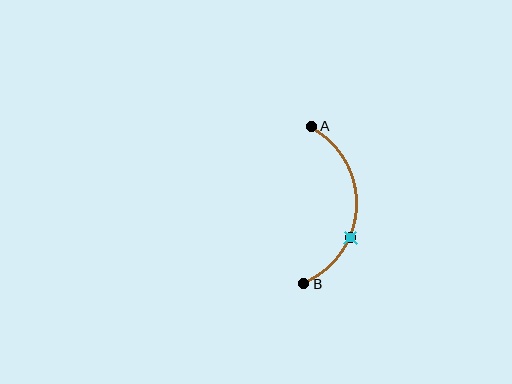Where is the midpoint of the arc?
The arc midpoint is the point on the curve farthest from the straight line joining A and B. It sits to the right of that line.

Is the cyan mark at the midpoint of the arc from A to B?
No. The cyan mark lies on the arc but is closer to endpoint B. The arc midpoint would be at the point on the curve equidistant along the arc from both A and B.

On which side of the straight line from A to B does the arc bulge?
The arc bulges to the right of the straight line connecting A and B.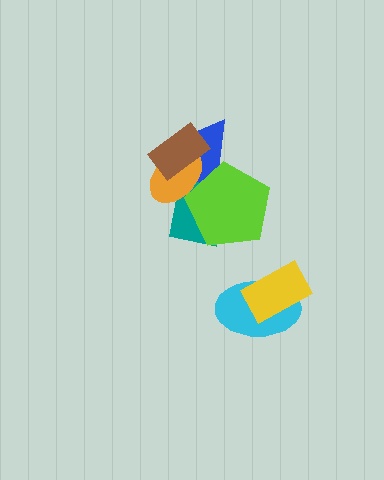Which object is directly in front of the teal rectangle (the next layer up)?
The blue triangle is directly in front of the teal rectangle.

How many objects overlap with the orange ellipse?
4 objects overlap with the orange ellipse.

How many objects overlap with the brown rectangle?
3 objects overlap with the brown rectangle.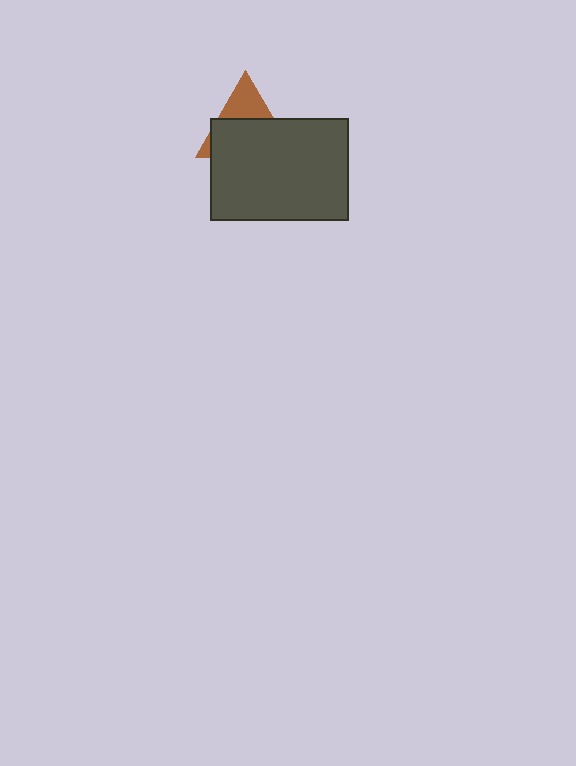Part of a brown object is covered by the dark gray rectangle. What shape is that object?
It is a triangle.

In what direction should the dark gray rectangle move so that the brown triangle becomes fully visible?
The dark gray rectangle should move down. That is the shortest direction to clear the overlap and leave the brown triangle fully visible.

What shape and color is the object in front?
The object in front is a dark gray rectangle.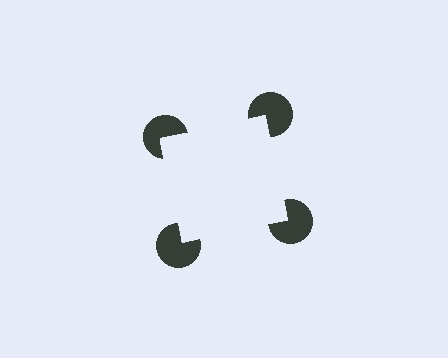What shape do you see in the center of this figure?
An illusory square — its edges are inferred from the aligned wedge cuts in the pac-man discs, not physically drawn.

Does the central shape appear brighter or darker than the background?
It typically appears slightly brighter than the background, even though no actual brightness change is drawn.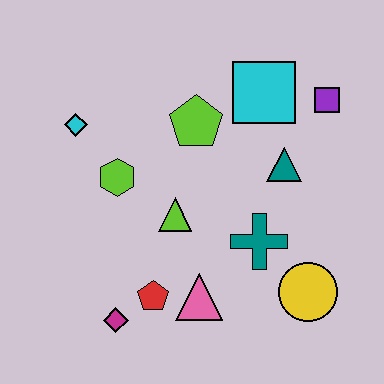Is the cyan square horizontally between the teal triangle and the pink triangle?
Yes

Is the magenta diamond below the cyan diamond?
Yes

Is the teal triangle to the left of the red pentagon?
No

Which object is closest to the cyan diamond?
The lime hexagon is closest to the cyan diamond.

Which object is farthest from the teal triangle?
The magenta diamond is farthest from the teal triangle.